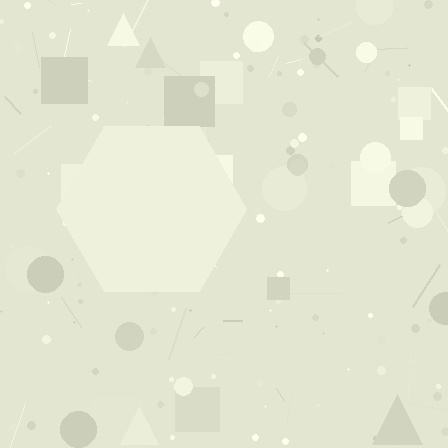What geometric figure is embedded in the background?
A hexagon is embedded in the background.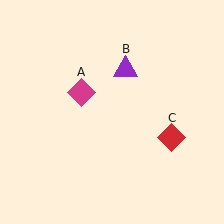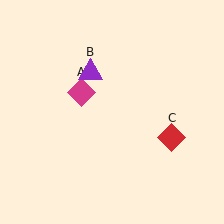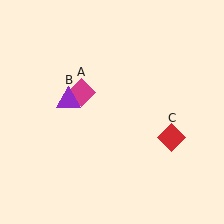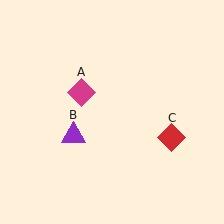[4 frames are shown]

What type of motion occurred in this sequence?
The purple triangle (object B) rotated counterclockwise around the center of the scene.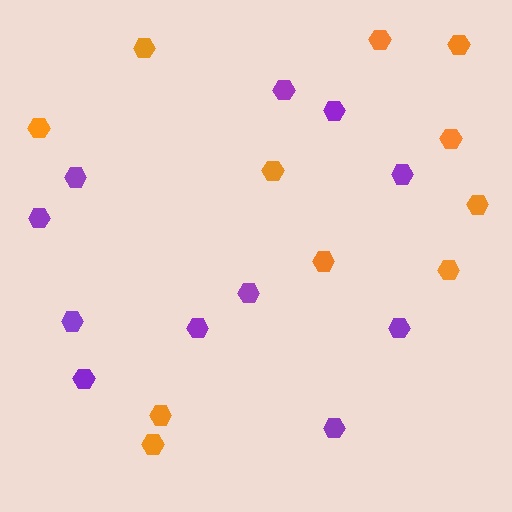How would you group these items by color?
There are 2 groups: one group of orange hexagons (11) and one group of purple hexagons (11).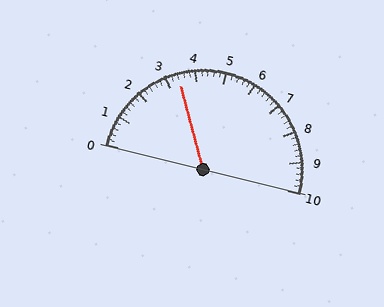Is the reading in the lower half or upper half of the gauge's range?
The reading is in the lower half of the range (0 to 10).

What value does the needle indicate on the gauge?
The needle indicates approximately 3.4.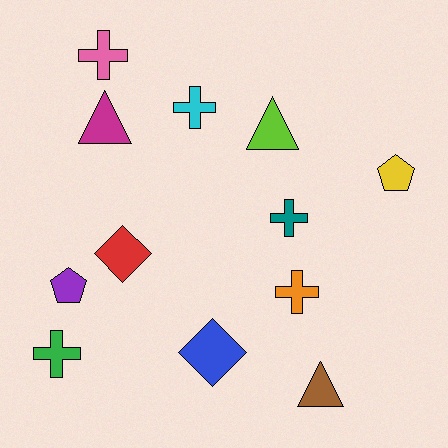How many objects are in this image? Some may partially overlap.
There are 12 objects.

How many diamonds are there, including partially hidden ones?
There are 2 diamonds.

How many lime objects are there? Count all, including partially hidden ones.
There is 1 lime object.